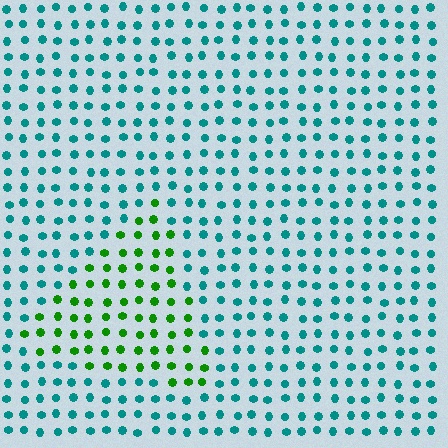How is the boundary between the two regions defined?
The boundary is defined purely by a slight shift in hue (about 61 degrees). Spacing, size, and orientation are identical on both sides.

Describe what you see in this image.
The image is filled with small teal elements in a uniform arrangement. A triangle-shaped region is visible where the elements are tinted to a slightly different hue, forming a subtle color boundary.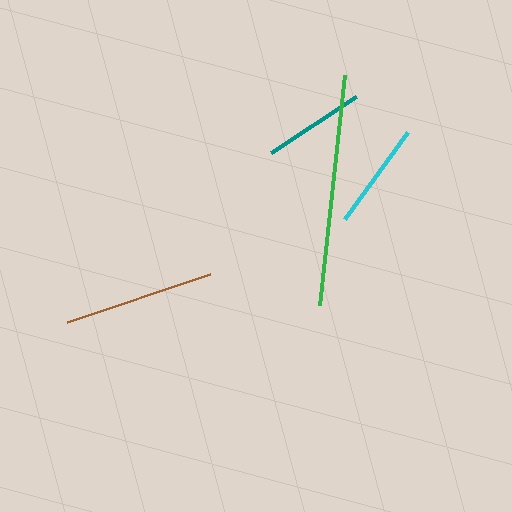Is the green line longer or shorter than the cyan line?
The green line is longer than the cyan line.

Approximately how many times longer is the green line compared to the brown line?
The green line is approximately 1.5 times the length of the brown line.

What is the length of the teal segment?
The teal segment is approximately 101 pixels long.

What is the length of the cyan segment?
The cyan segment is approximately 107 pixels long.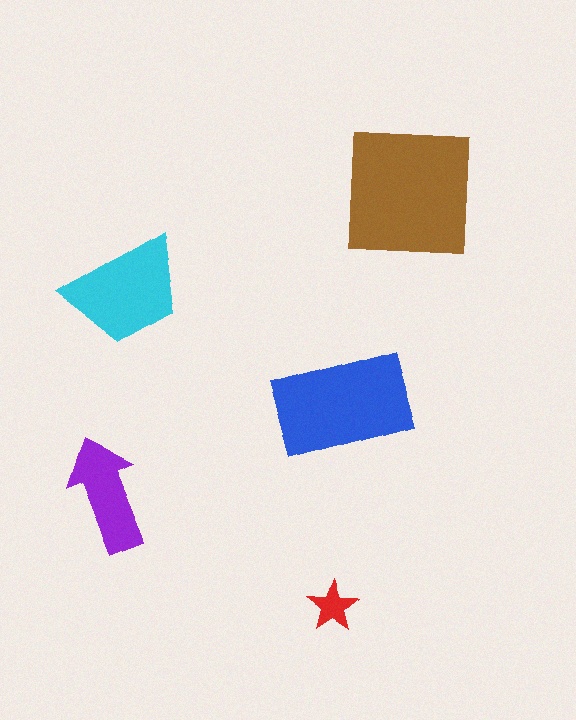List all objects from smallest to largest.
The red star, the purple arrow, the cyan trapezoid, the blue rectangle, the brown square.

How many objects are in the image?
There are 5 objects in the image.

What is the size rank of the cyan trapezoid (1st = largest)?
3rd.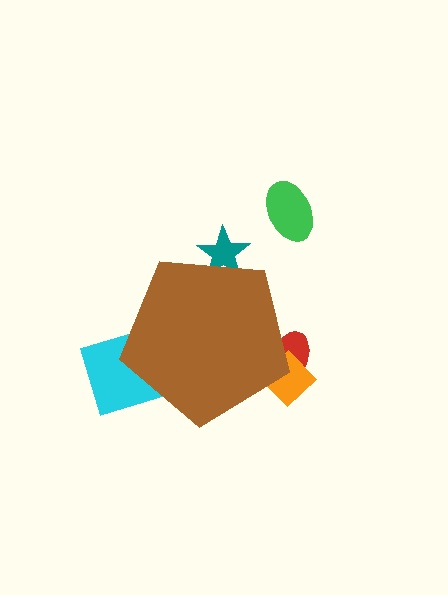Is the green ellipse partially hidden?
No, the green ellipse is fully visible.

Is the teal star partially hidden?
Yes, the teal star is partially hidden behind the brown pentagon.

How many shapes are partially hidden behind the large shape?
5 shapes are partially hidden.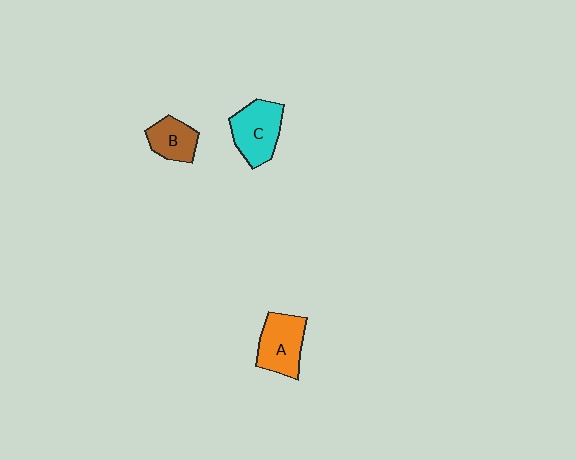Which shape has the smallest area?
Shape B (brown).